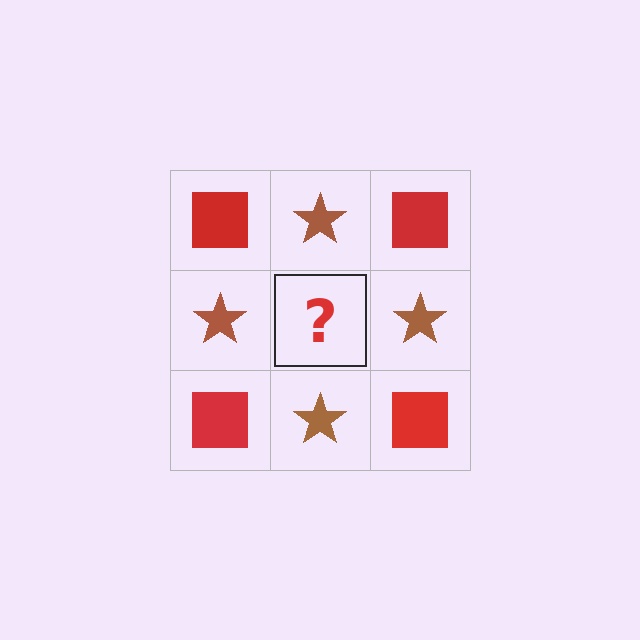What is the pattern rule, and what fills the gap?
The rule is that it alternates red square and brown star in a checkerboard pattern. The gap should be filled with a red square.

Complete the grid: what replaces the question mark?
The question mark should be replaced with a red square.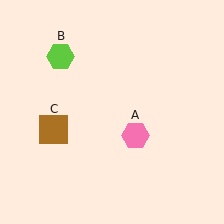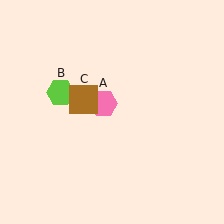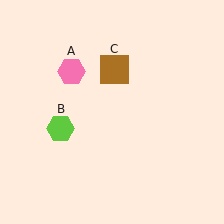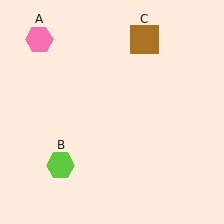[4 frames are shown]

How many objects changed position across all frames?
3 objects changed position: pink hexagon (object A), lime hexagon (object B), brown square (object C).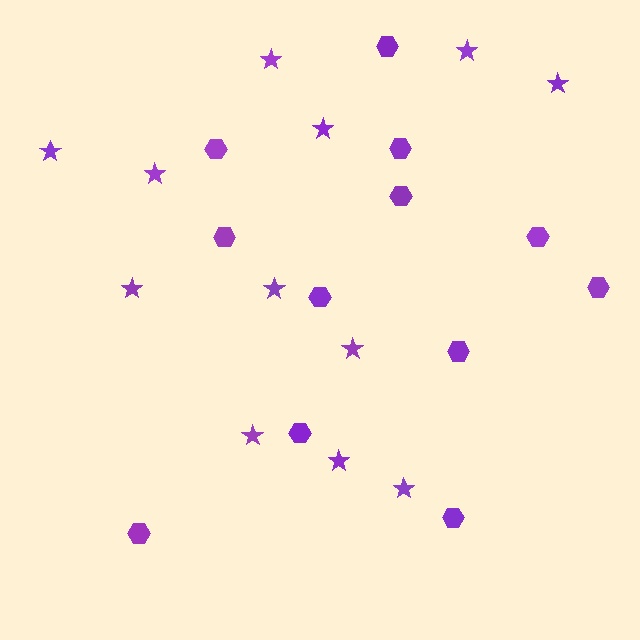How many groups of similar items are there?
There are 2 groups: one group of stars (12) and one group of hexagons (12).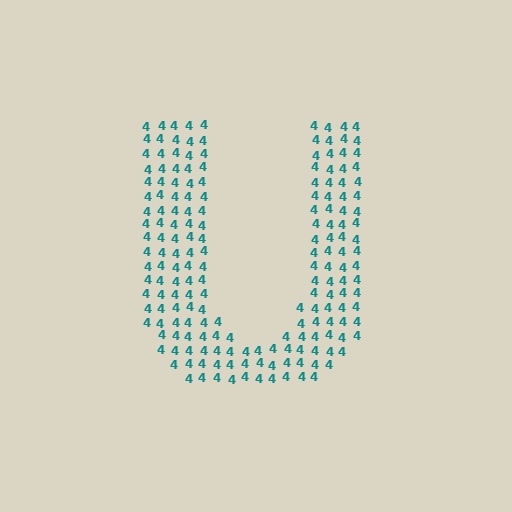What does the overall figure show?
The overall figure shows the letter U.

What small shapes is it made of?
It is made of small digit 4's.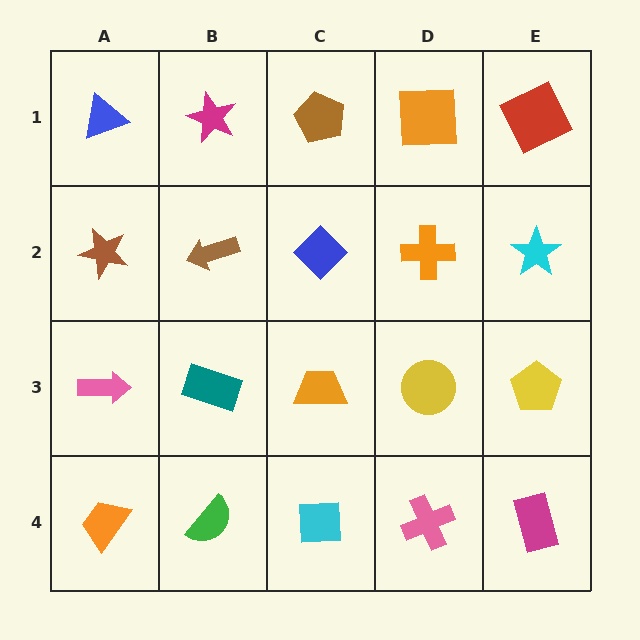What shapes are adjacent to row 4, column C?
An orange trapezoid (row 3, column C), a green semicircle (row 4, column B), a pink cross (row 4, column D).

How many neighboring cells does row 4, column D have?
3.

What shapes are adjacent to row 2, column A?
A blue triangle (row 1, column A), a pink arrow (row 3, column A), a brown arrow (row 2, column B).